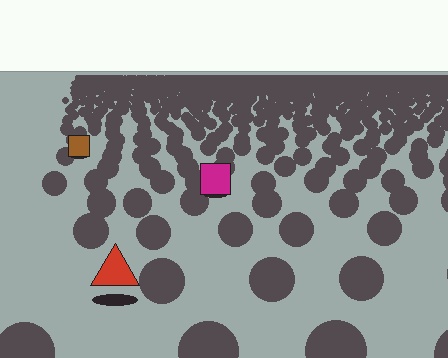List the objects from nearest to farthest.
From nearest to farthest: the red triangle, the magenta square, the brown square.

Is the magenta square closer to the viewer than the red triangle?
No. The red triangle is closer — you can tell from the texture gradient: the ground texture is coarser near it.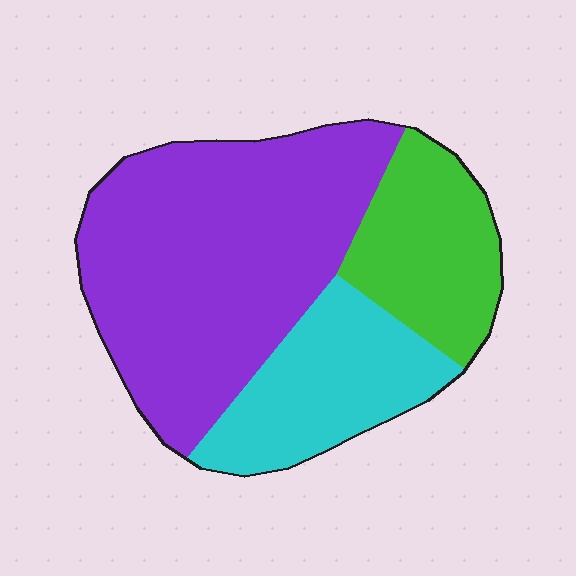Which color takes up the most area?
Purple, at roughly 55%.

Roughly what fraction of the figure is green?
Green covers around 20% of the figure.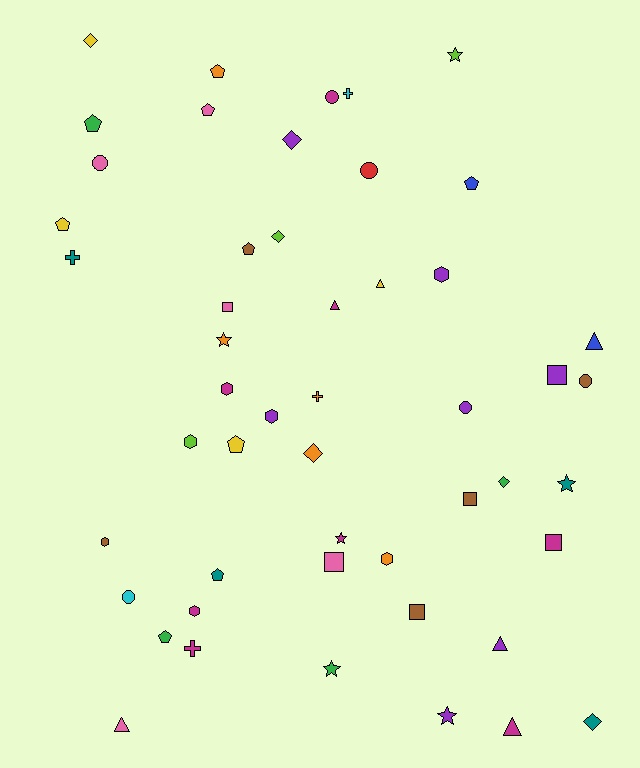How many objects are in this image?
There are 50 objects.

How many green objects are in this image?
There are 4 green objects.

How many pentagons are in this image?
There are 9 pentagons.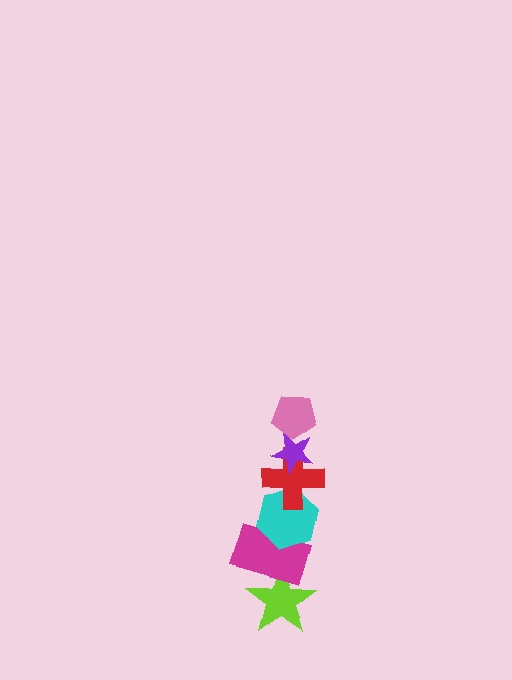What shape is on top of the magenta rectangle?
The cyan hexagon is on top of the magenta rectangle.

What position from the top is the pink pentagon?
The pink pentagon is 1st from the top.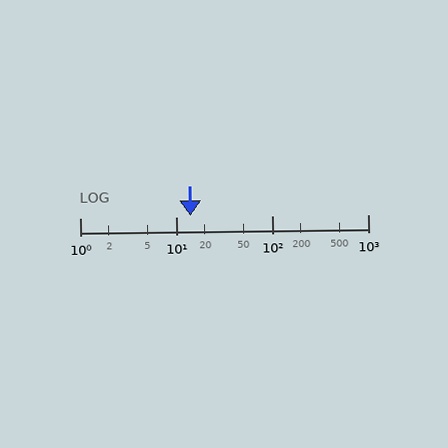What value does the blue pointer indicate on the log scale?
The pointer indicates approximately 14.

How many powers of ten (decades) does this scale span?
The scale spans 3 decades, from 1 to 1000.